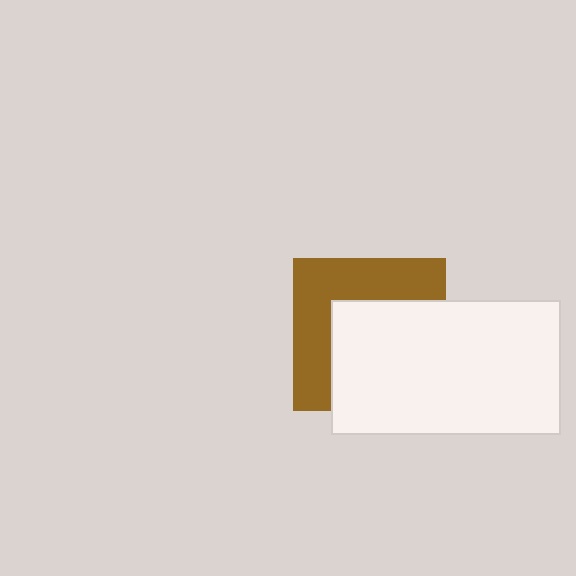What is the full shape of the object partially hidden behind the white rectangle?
The partially hidden object is a brown square.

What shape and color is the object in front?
The object in front is a white rectangle.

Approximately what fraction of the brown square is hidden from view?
Roughly 55% of the brown square is hidden behind the white rectangle.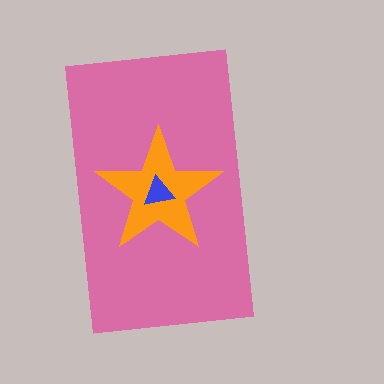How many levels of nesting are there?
3.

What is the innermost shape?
The blue triangle.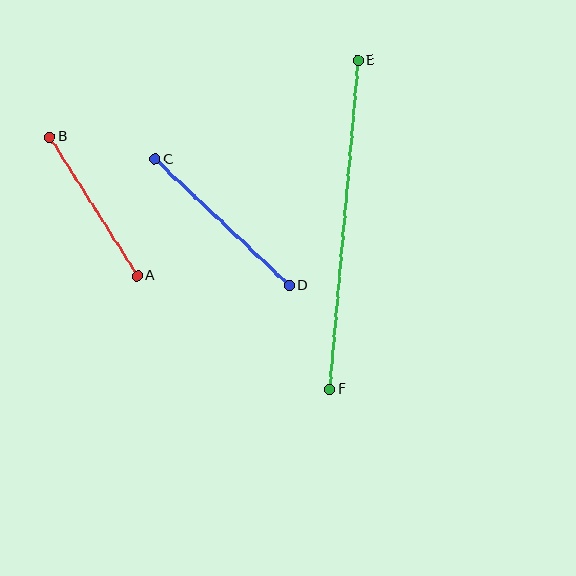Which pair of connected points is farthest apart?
Points E and F are farthest apart.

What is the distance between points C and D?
The distance is approximately 184 pixels.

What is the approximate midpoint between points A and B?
The midpoint is at approximately (94, 206) pixels.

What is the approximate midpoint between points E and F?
The midpoint is at approximately (344, 225) pixels.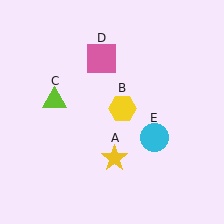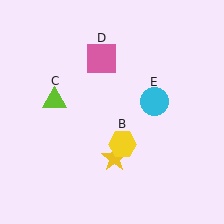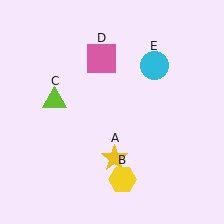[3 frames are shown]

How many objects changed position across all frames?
2 objects changed position: yellow hexagon (object B), cyan circle (object E).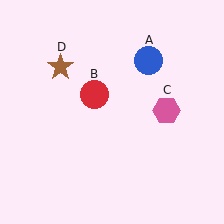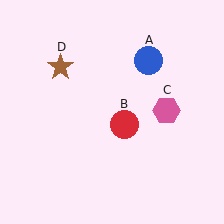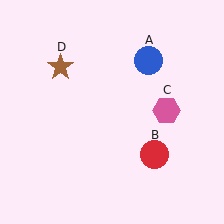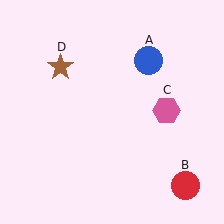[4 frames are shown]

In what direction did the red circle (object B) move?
The red circle (object B) moved down and to the right.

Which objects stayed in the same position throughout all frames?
Blue circle (object A) and pink hexagon (object C) and brown star (object D) remained stationary.